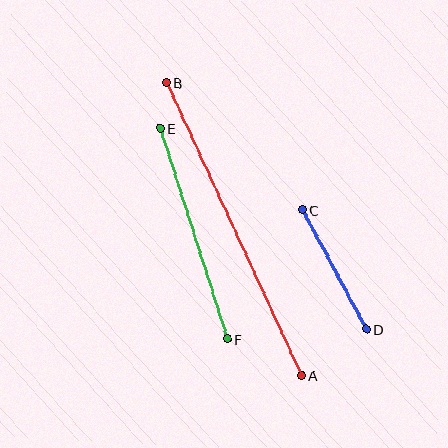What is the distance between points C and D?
The distance is approximately 136 pixels.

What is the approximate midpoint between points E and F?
The midpoint is at approximately (194, 234) pixels.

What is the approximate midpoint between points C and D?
The midpoint is at approximately (334, 269) pixels.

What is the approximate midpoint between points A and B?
The midpoint is at approximately (234, 229) pixels.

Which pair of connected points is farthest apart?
Points A and B are farthest apart.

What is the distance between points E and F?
The distance is approximately 221 pixels.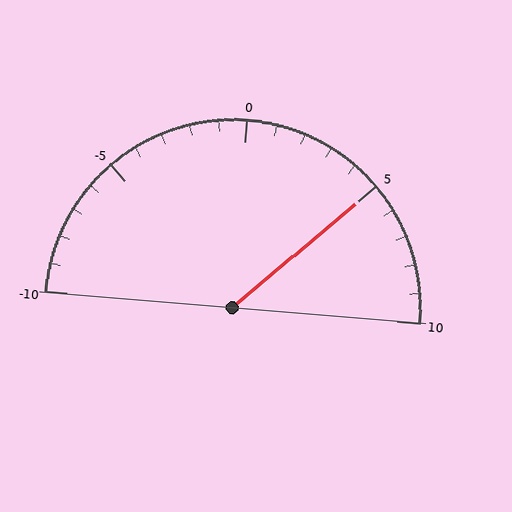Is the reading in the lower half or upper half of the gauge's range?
The reading is in the upper half of the range (-10 to 10).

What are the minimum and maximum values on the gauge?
The gauge ranges from -10 to 10.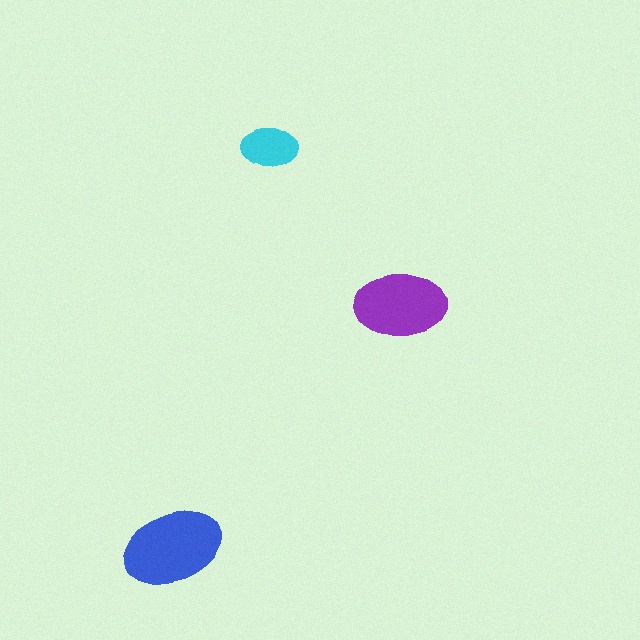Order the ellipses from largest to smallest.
the blue one, the purple one, the cyan one.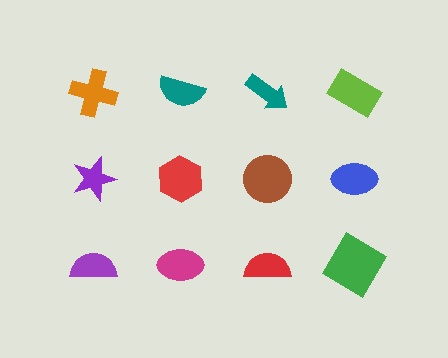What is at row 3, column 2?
A magenta ellipse.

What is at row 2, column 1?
A purple star.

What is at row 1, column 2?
A teal semicircle.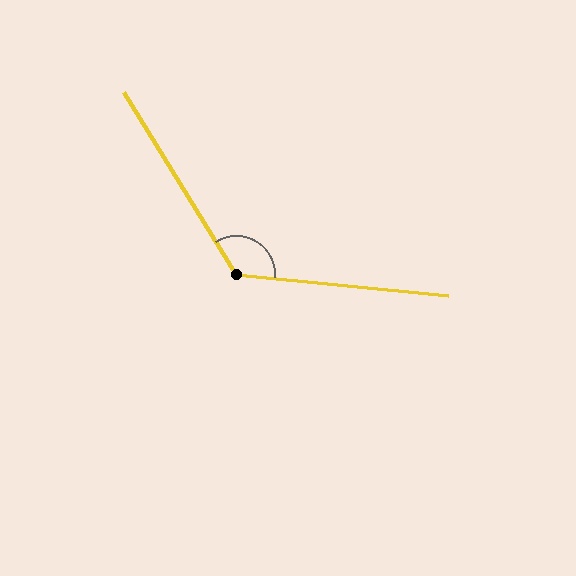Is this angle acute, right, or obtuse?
It is obtuse.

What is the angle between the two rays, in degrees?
Approximately 127 degrees.